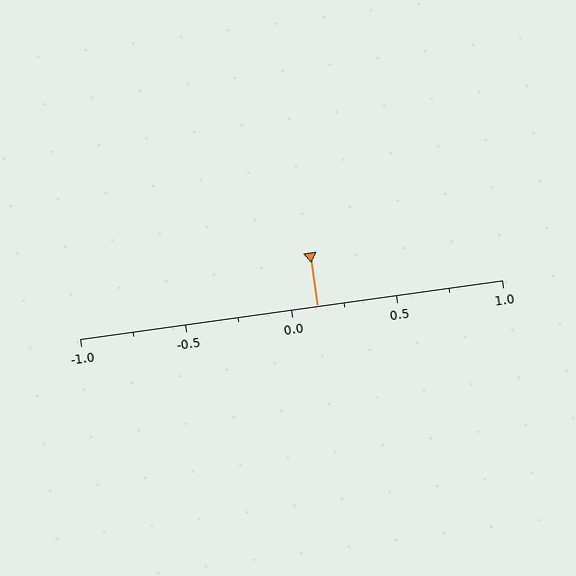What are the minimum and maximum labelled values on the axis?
The axis runs from -1.0 to 1.0.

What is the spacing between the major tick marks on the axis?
The major ticks are spaced 0.5 apart.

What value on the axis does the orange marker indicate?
The marker indicates approximately 0.12.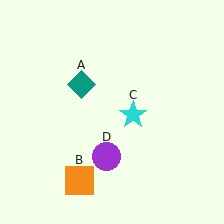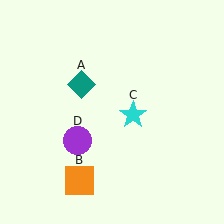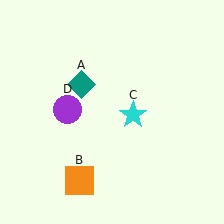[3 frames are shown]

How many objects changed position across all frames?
1 object changed position: purple circle (object D).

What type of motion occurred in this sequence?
The purple circle (object D) rotated clockwise around the center of the scene.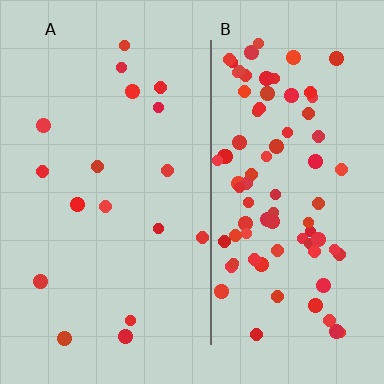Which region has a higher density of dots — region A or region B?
B (the right).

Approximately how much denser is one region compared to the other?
Approximately 4.8× — region B over region A.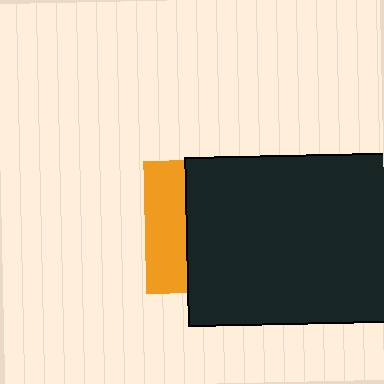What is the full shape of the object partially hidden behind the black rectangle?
The partially hidden object is an orange square.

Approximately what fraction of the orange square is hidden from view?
Roughly 69% of the orange square is hidden behind the black rectangle.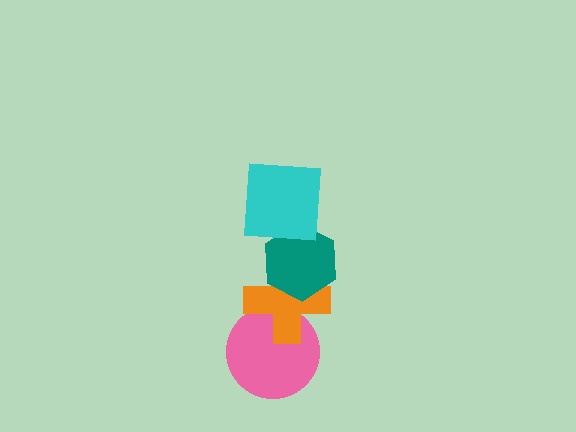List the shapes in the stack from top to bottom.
From top to bottom: the cyan square, the teal hexagon, the orange cross, the pink circle.